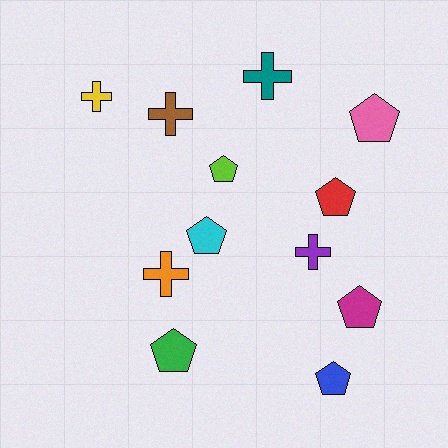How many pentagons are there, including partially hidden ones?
There are 7 pentagons.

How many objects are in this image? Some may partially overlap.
There are 12 objects.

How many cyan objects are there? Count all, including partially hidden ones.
There is 1 cyan object.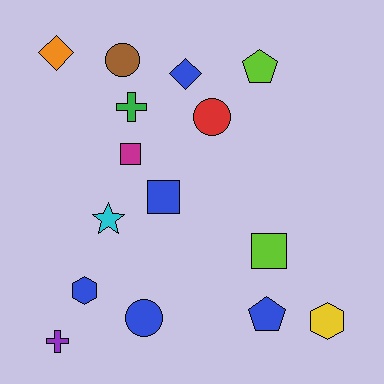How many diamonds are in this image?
There are 2 diamonds.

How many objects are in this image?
There are 15 objects.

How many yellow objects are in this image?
There is 1 yellow object.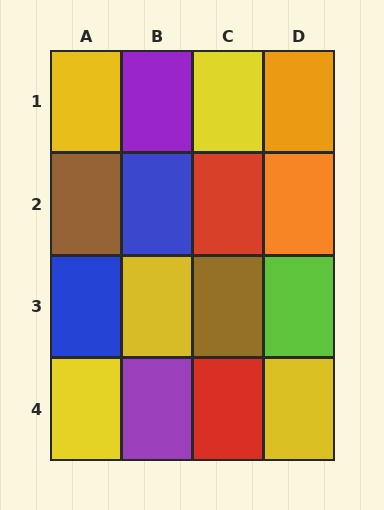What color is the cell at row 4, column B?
Purple.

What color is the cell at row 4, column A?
Yellow.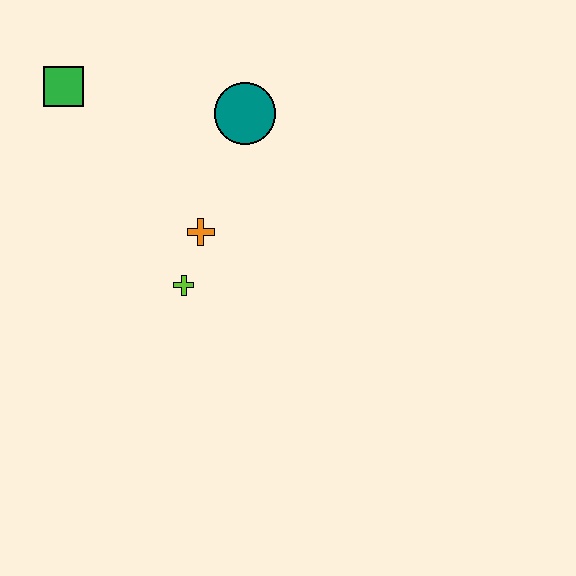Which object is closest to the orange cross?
The lime cross is closest to the orange cross.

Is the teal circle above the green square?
No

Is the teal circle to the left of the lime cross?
No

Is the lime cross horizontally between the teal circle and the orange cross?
No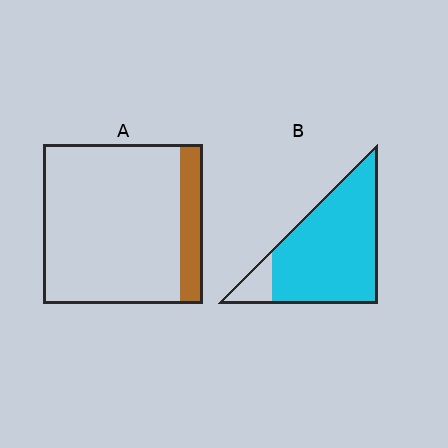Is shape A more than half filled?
No.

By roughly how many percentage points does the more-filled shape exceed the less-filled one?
By roughly 75 percentage points (B over A).